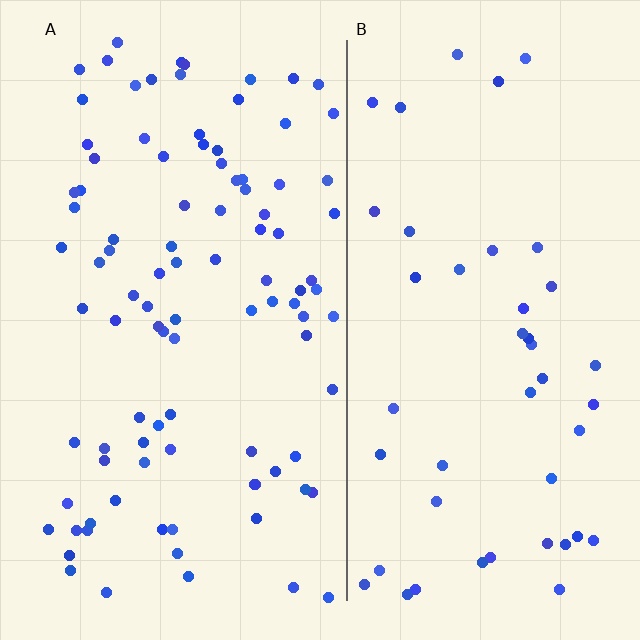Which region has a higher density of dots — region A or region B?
A (the left).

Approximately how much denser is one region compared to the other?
Approximately 2.1× — region A over region B.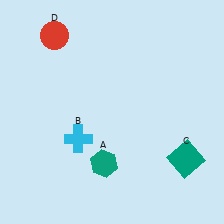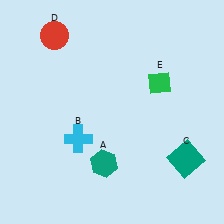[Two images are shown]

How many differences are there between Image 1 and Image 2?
There is 1 difference between the two images.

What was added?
A green diamond (E) was added in Image 2.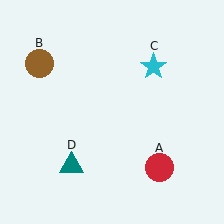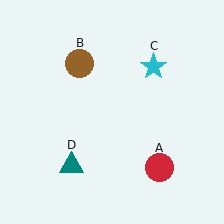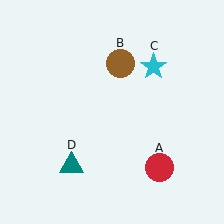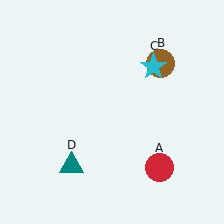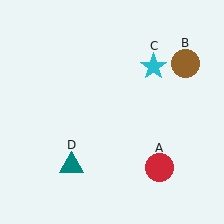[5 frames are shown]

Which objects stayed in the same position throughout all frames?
Red circle (object A) and cyan star (object C) and teal triangle (object D) remained stationary.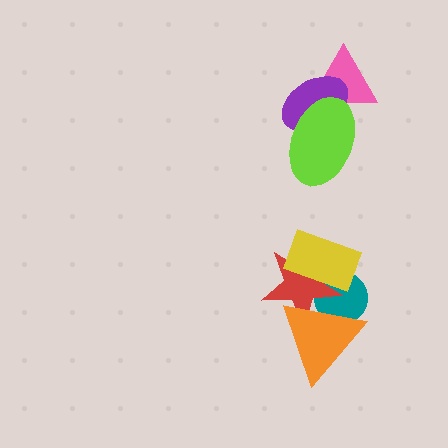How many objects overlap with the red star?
3 objects overlap with the red star.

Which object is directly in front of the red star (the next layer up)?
The yellow rectangle is directly in front of the red star.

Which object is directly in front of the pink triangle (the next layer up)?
The purple ellipse is directly in front of the pink triangle.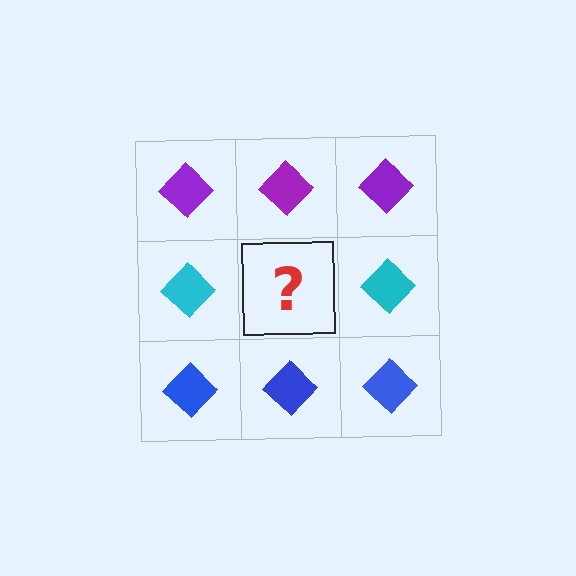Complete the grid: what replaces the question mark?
The question mark should be replaced with a cyan diamond.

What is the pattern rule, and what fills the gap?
The rule is that each row has a consistent color. The gap should be filled with a cyan diamond.